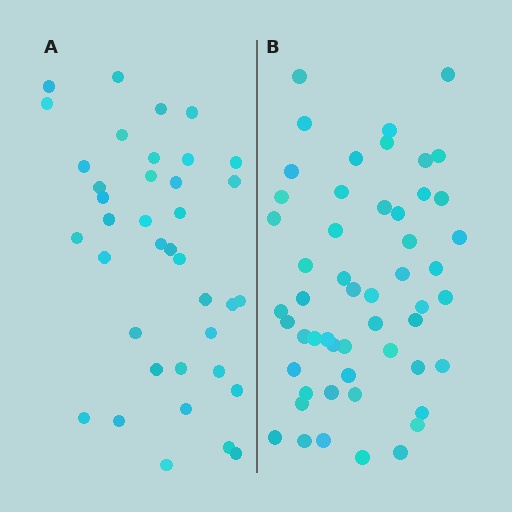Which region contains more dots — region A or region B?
Region B (the right region) has more dots.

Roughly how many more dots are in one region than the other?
Region B has approximately 15 more dots than region A.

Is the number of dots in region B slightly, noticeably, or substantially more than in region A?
Region B has noticeably more, but not dramatically so. The ratio is roughly 1.4 to 1.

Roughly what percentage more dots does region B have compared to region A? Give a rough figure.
About 40% more.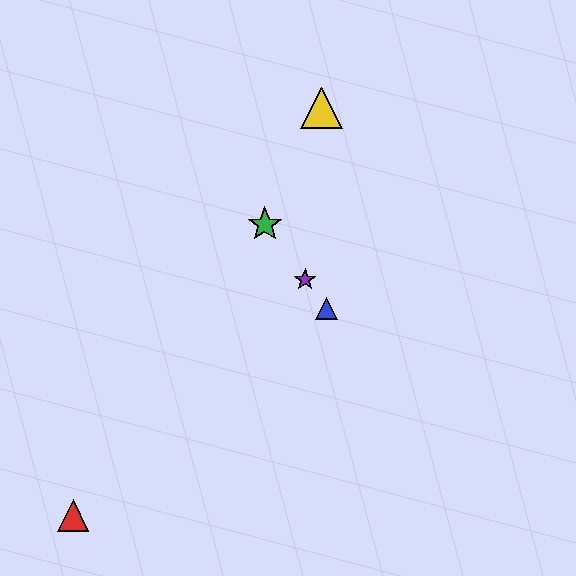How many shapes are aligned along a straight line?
3 shapes (the blue triangle, the green star, the purple star) are aligned along a straight line.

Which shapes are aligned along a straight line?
The blue triangle, the green star, the purple star are aligned along a straight line.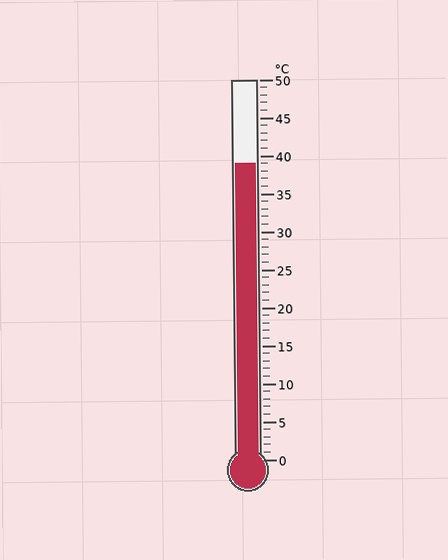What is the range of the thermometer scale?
The thermometer scale ranges from 0°C to 50°C.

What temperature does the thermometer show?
The thermometer shows approximately 39°C.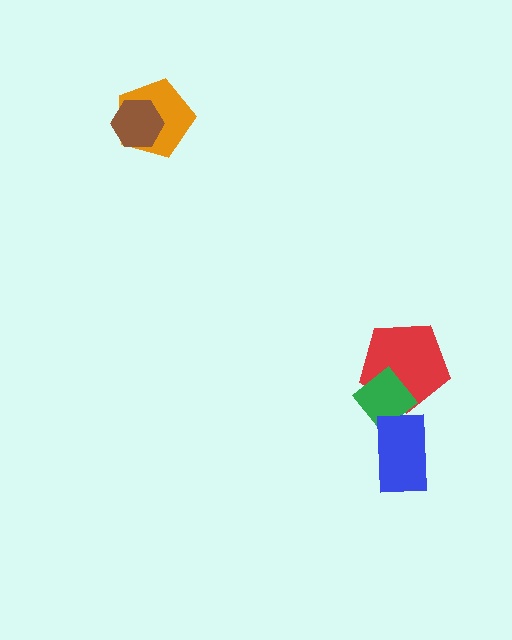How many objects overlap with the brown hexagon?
1 object overlaps with the brown hexagon.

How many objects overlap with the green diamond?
2 objects overlap with the green diamond.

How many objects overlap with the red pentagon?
1 object overlaps with the red pentagon.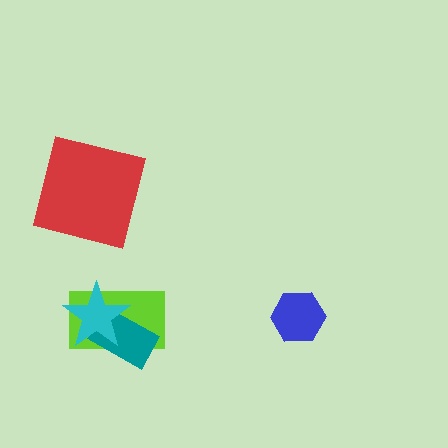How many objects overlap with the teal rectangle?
2 objects overlap with the teal rectangle.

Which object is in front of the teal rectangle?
The cyan star is in front of the teal rectangle.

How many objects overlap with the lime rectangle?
2 objects overlap with the lime rectangle.